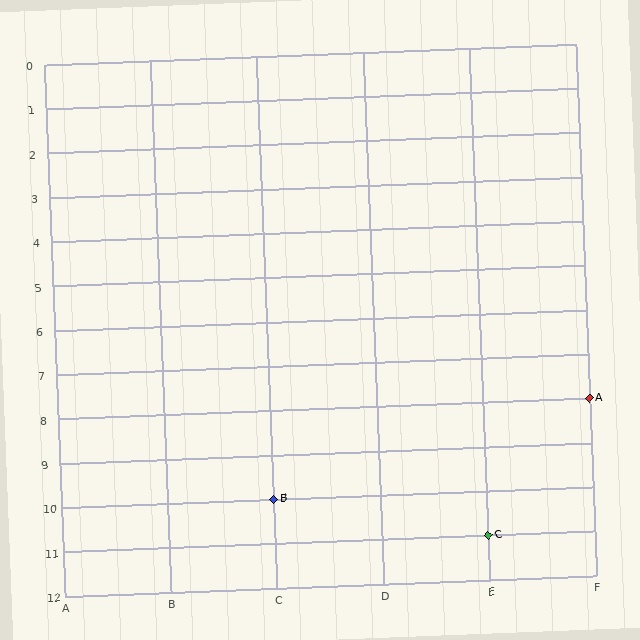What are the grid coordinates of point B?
Point B is at grid coordinates (C, 10).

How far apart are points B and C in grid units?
Points B and C are 2 columns and 1 row apart (about 2.2 grid units diagonally).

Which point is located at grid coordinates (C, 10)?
Point B is at (C, 10).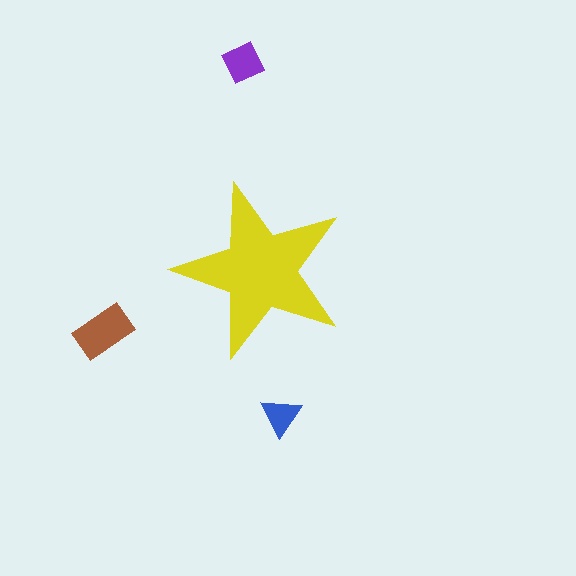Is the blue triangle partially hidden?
No, the blue triangle is fully visible.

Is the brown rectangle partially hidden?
No, the brown rectangle is fully visible.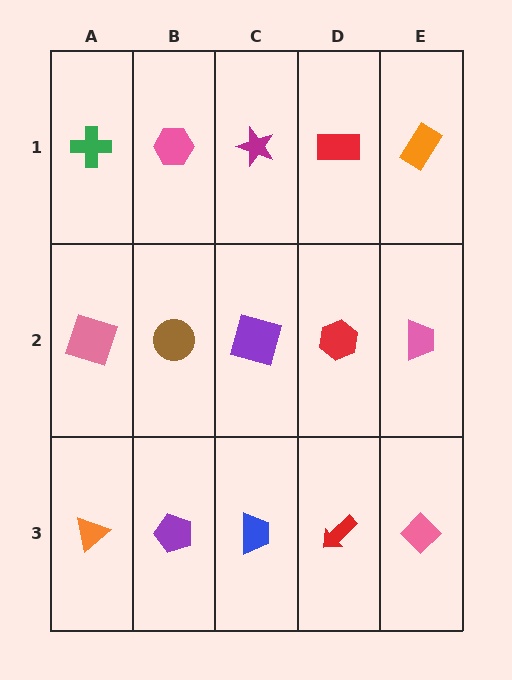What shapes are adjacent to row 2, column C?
A magenta star (row 1, column C), a blue trapezoid (row 3, column C), a brown circle (row 2, column B), a red hexagon (row 2, column D).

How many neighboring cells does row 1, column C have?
3.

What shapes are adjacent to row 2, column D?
A red rectangle (row 1, column D), a red arrow (row 3, column D), a purple square (row 2, column C), a pink trapezoid (row 2, column E).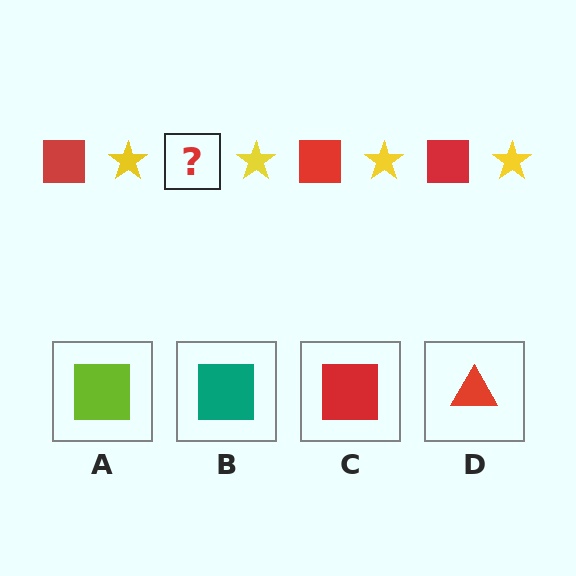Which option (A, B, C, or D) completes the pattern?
C.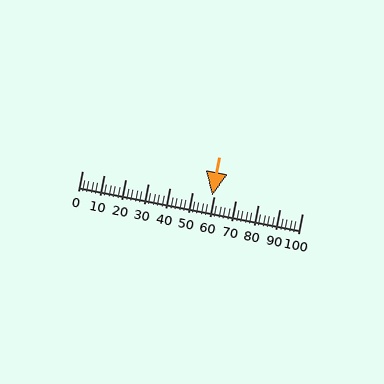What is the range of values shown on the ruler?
The ruler shows values from 0 to 100.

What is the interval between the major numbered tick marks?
The major tick marks are spaced 10 units apart.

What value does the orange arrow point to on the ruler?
The orange arrow points to approximately 59.